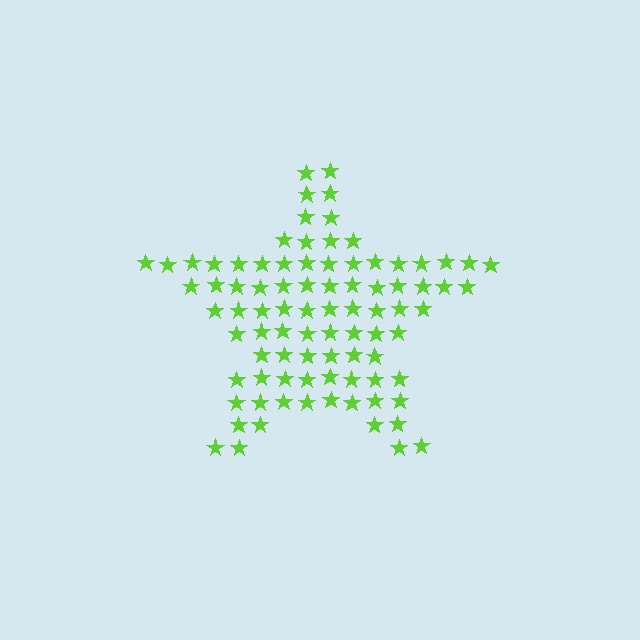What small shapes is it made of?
It is made of small stars.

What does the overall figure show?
The overall figure shows a star.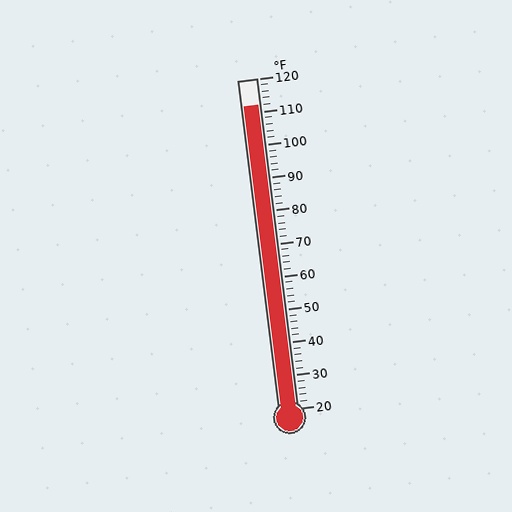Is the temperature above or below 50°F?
The temperature is above 50°F.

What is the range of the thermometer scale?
The thermometer scale ranges from 20°F to 120°F.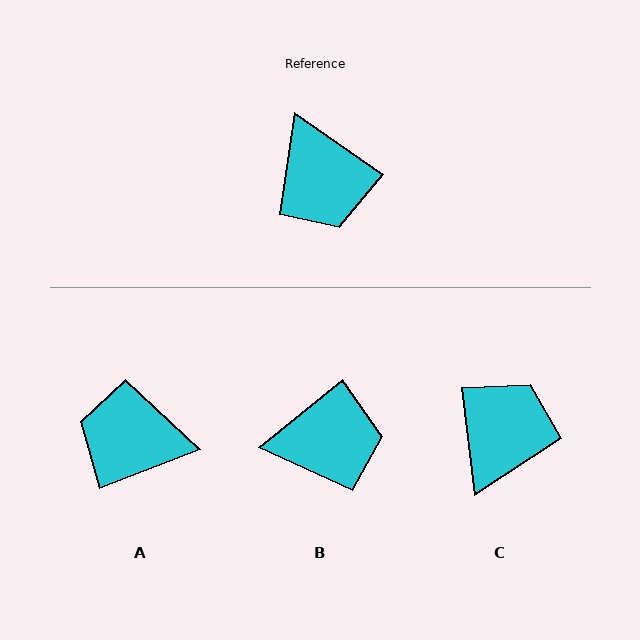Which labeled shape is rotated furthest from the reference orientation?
C, about 132 degrees away.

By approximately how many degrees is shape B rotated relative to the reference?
Approximately 74 degrees counter-clockwise.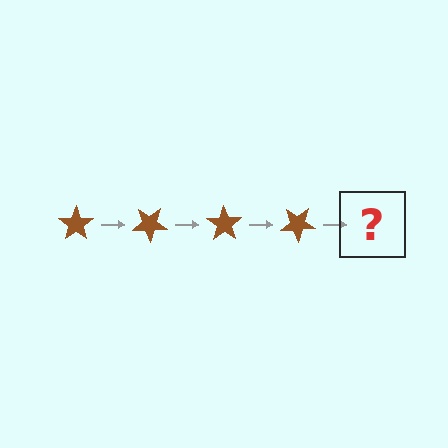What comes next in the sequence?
The next element should be a brown star rotated 140 degrees.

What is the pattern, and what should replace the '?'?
The pattern is that the star rotates 35 degrees each step. The '?' should be a brown star rotated 140 degrees.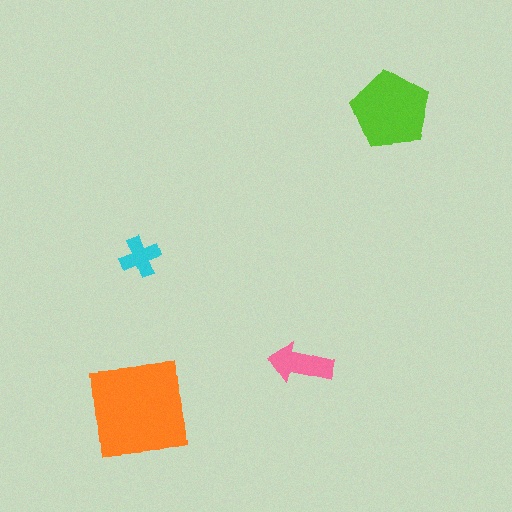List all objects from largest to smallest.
The orange square, the lime pentagon, the pink arrow, the cyan cross.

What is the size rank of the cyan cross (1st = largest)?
4th.